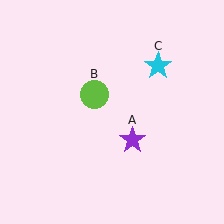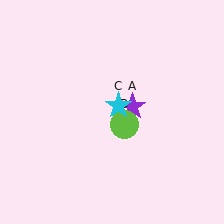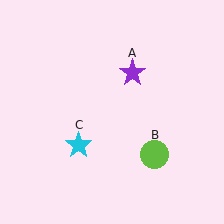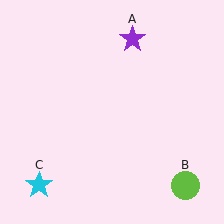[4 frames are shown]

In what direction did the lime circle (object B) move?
The lime circle (object B) moved down and to the right.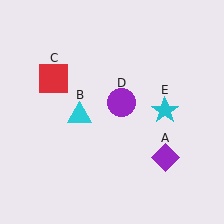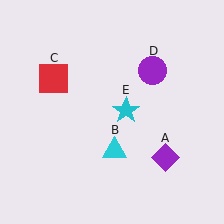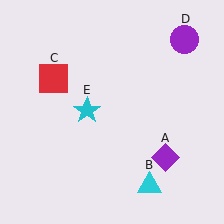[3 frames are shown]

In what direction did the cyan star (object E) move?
The cyan star (object E) moved left.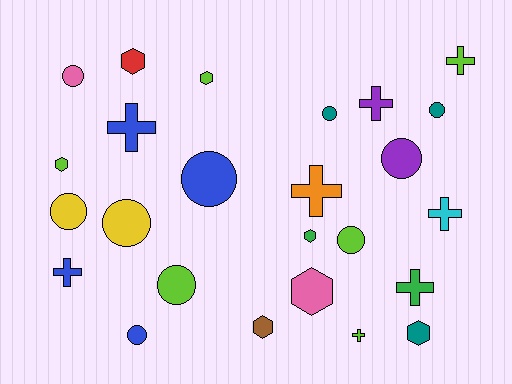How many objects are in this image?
There are 25 objects.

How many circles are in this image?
There are 10 circles.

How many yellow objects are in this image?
There are 2 yellow objects.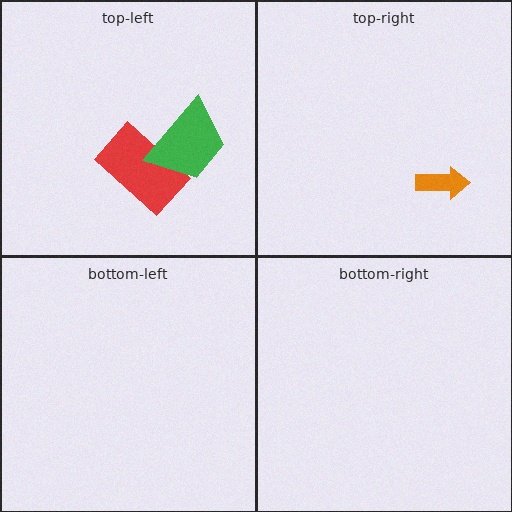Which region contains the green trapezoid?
The top-left region.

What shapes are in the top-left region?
The red rectangle, the green trapezoid.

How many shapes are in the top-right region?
1.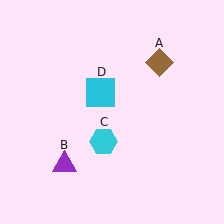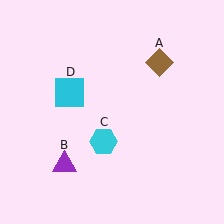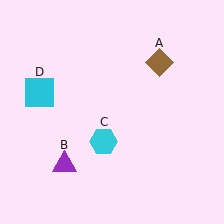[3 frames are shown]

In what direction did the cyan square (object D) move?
The cyan square (object D) moved left.